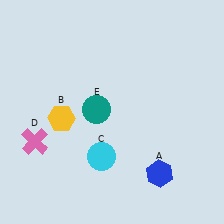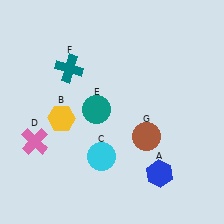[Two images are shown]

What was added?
A teal cross (F), a brown circle (G) were added in Image 2.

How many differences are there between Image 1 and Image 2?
There are 2 differences between the two images.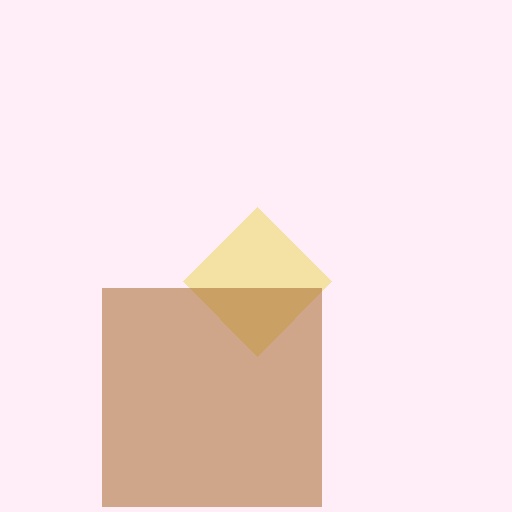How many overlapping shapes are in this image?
There are 2 overlapping shapes in the image.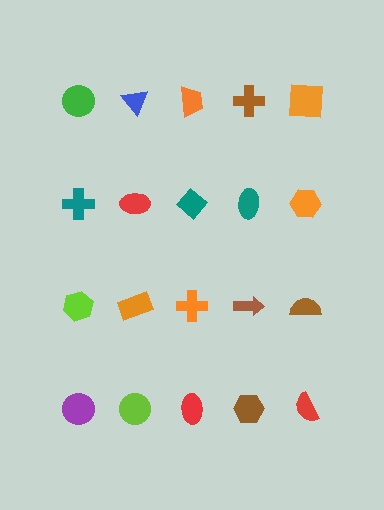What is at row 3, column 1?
A lime hexagon.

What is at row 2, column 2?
A red ellipse.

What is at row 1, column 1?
A green circle.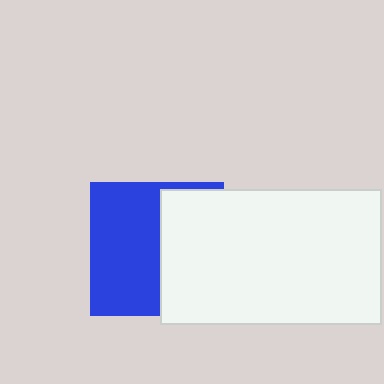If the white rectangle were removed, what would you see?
You would see the complete blue square.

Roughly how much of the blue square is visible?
About half of it is visible (roughly 55%).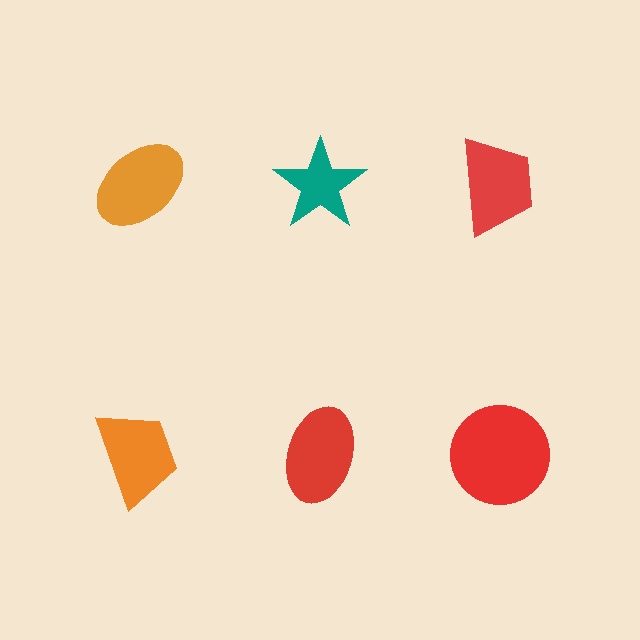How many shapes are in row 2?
3 shapes.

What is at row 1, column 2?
A teal star.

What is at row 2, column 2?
A red ellipse.